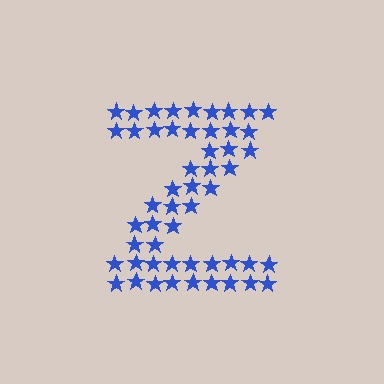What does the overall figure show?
The overall figure shows the letter Z.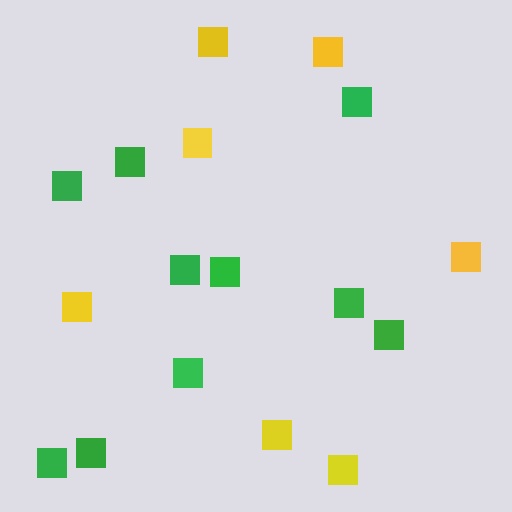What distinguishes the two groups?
There are 2 groups: one group of yellow squares (7) and one group of green squares (10).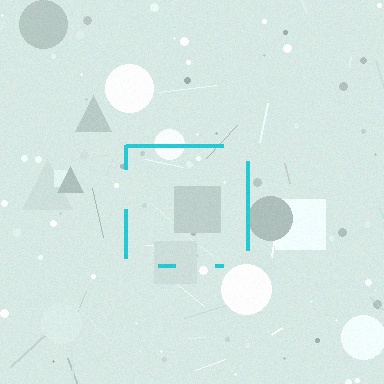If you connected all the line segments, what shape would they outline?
They would outline a square.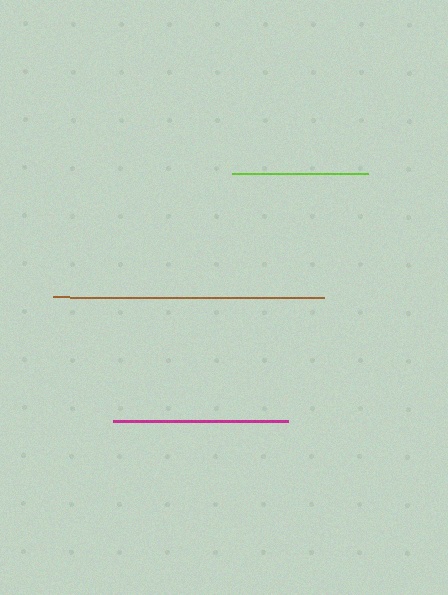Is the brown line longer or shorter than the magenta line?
The brown line is longer than the magenta line.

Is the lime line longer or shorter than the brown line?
The brown line is longer than the lime line.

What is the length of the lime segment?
The lime segment is approximately 137 pixels long.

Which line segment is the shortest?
The lime line is the shortest at approximately 137 pixels.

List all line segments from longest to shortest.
From longest to shortest: brown, magenta, lime.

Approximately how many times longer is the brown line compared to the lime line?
The brown line is approximately 2.0 times the length of the lime line.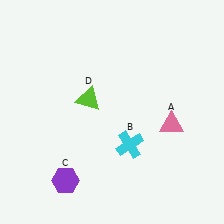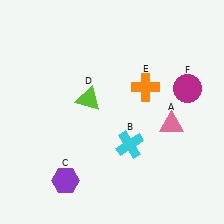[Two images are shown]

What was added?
An orange cross (E), a magenta circle (F) were added in Image 2.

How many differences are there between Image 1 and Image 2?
There are 2 differences between the two images.